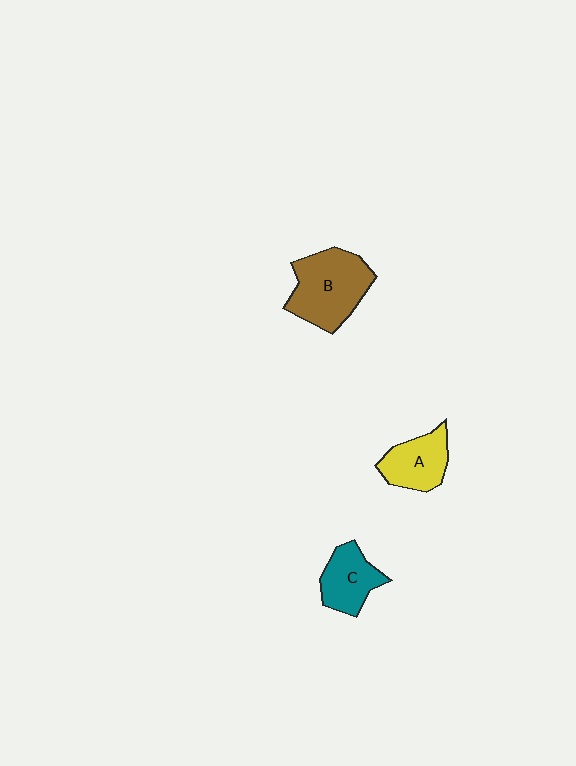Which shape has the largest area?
Shape B (brown).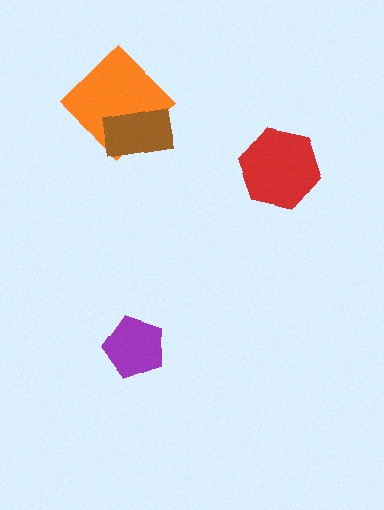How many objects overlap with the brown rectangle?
1 object overlaps with the brown rectangle.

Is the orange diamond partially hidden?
Yes, it is partially covered by another shape.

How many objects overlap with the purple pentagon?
0 objects overlap with the purple pentagon.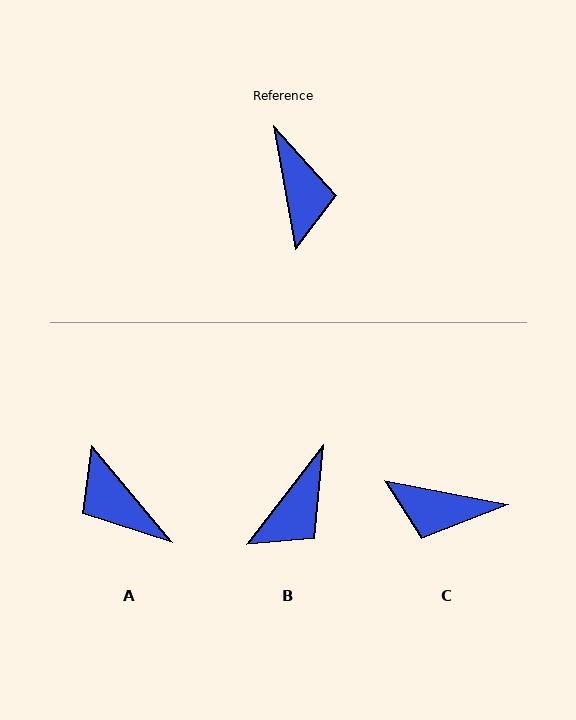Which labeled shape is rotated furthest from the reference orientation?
A, about 150 degrees away.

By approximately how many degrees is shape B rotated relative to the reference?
Approximately 48 degrees clockwise.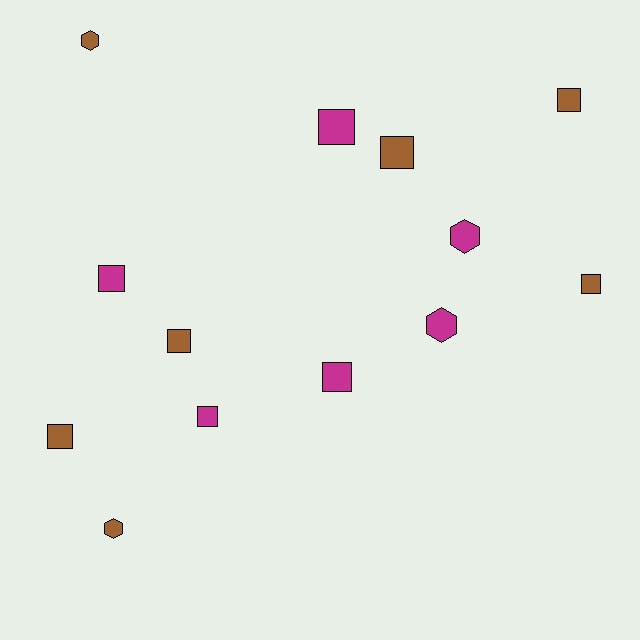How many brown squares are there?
There are 5 brown squares.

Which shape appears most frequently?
Square, with 9 objects.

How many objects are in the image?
There are 13 objects.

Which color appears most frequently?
Brown, with 7 objects.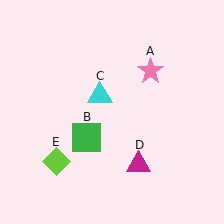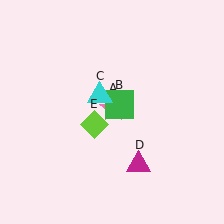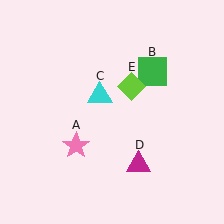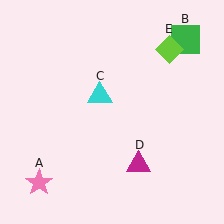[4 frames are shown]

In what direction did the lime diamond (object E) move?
The lime diamond (object E) moved up and to the right.